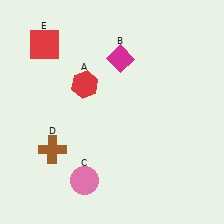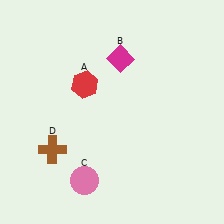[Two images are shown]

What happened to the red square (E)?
The red square (E) was removed in Image 2. It was in the top-left area of Image 1.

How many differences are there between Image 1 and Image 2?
There is 1 difference between the two images.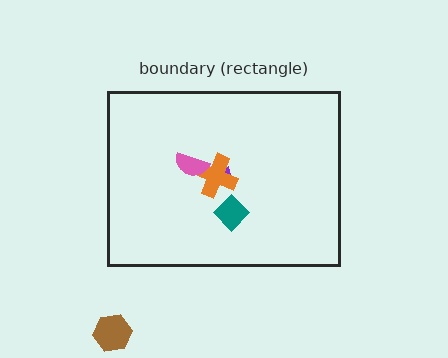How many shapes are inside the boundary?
4 inside, 1 outside.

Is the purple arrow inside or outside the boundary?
Inside.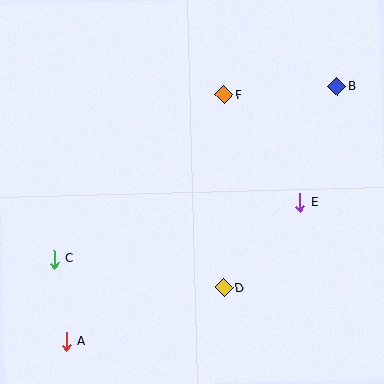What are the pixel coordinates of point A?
Point A is at (66, 342).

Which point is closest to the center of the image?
Point D at (224, 288) is closest to the center.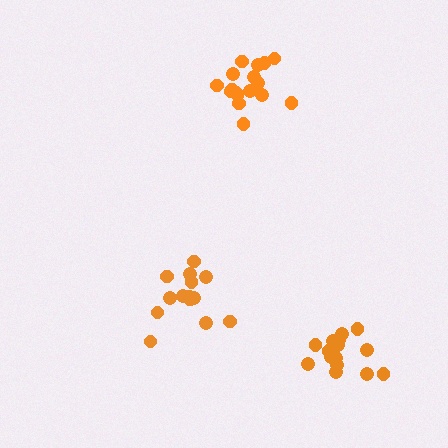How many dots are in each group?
Group 1: 17 dots, Group 2: 14 dots, Group 3: 16 dots (47 total).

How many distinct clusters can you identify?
There are 3 distinct clusters.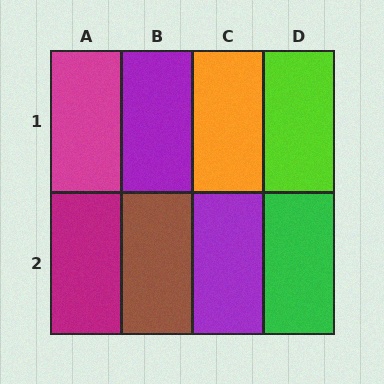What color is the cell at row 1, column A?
Magenta.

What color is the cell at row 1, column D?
Lime.